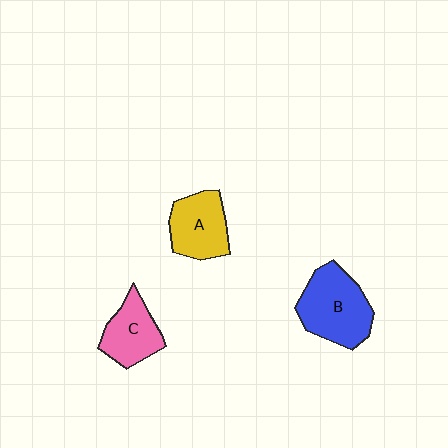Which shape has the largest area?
Shape B (blue).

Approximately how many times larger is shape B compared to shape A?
Approximately 1.3 times.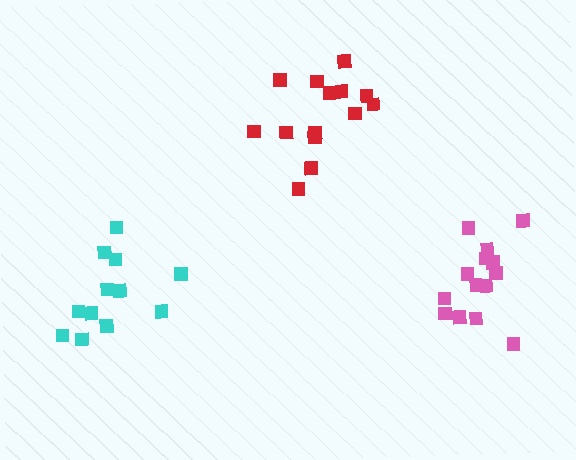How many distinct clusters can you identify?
There are 3 distinct clusters.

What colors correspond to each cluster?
The clusters are colored: red, cyan, pink.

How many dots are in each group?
Group 1: 14 dots, Group 2: 12 dots, Group 3: 14 dots (40 total).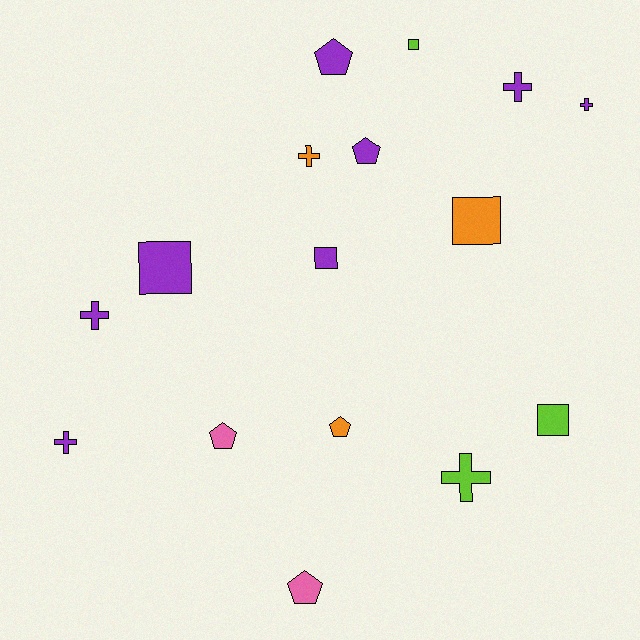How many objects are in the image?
There are 16 objects.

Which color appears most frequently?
Purple, with 8 objects.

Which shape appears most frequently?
Cross, with 6 objects.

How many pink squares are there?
There are no pink squares.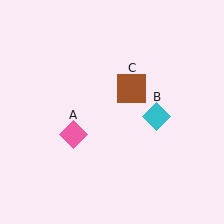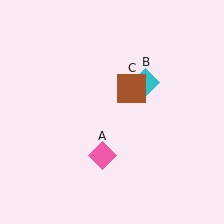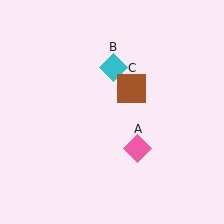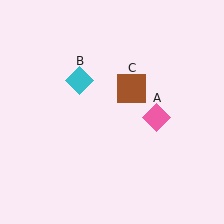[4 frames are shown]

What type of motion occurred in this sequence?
The pink diamond (object A), cyan diamond (object B) rotated counterclockwise around the center of the scene.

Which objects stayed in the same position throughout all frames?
Brown square (object C) remained stationary.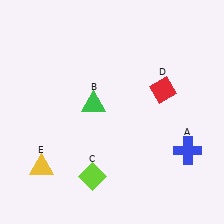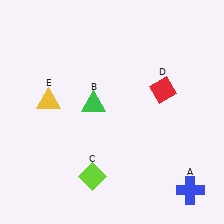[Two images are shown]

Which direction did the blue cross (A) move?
The blue cross (A) moved down.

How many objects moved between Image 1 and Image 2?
2 objects moved between the two images.